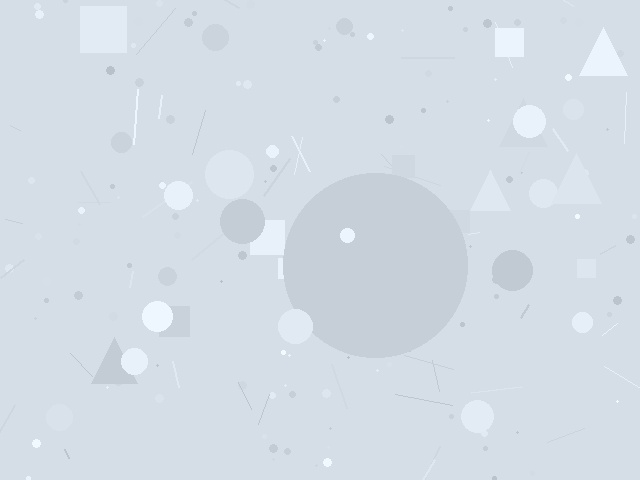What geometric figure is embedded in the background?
A circle is embedded in the background.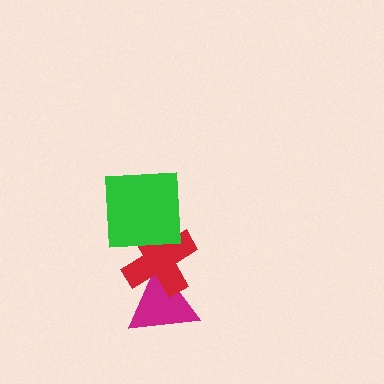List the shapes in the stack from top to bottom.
From top to bottom: the green square, the red cross, the magenta triangle.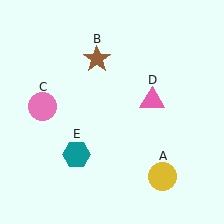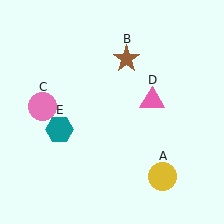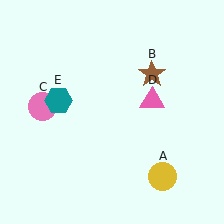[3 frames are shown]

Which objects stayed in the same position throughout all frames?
Yellow circle (object A) and pink circle (object C) and pink triangle (object D) remained stationary.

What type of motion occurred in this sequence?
The brown star (object B), teal hexagon (object E) rotated clockwise around the center of the scene.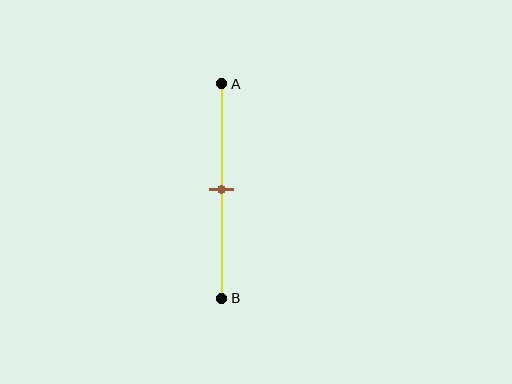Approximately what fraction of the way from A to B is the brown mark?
The brown mark is approximately 50% of the way from A to B.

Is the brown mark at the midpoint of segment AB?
Yes, the mark is approximately at the midpoint.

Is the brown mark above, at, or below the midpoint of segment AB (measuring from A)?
The brown mark is approximately at the midpoint of segment AB.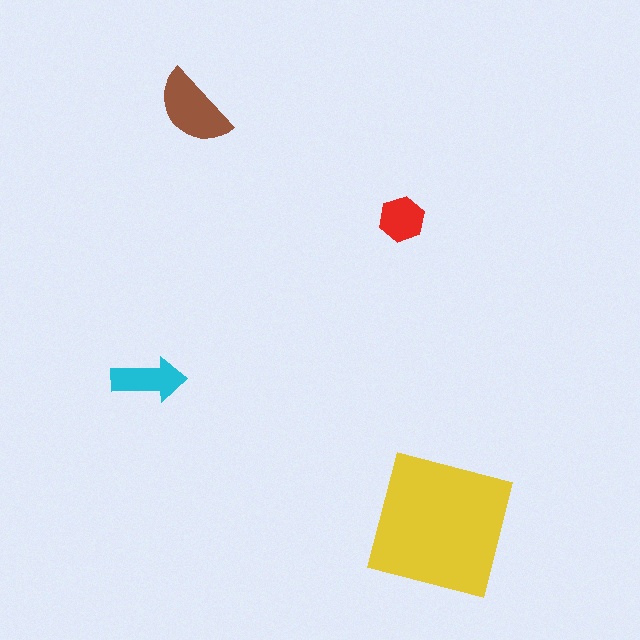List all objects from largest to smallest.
The yellow square, the brown semicircle, the cyan arrow, the red hexagon.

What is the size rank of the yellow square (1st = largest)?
1st.